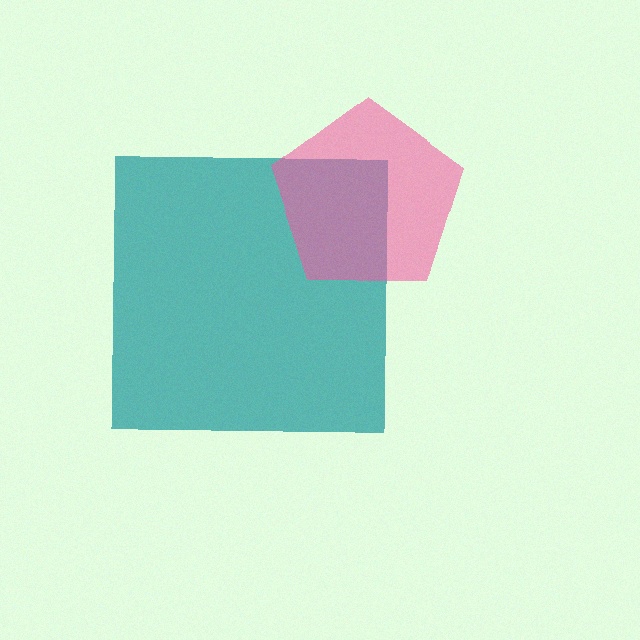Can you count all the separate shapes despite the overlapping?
Yes, there are 2 separate shapes.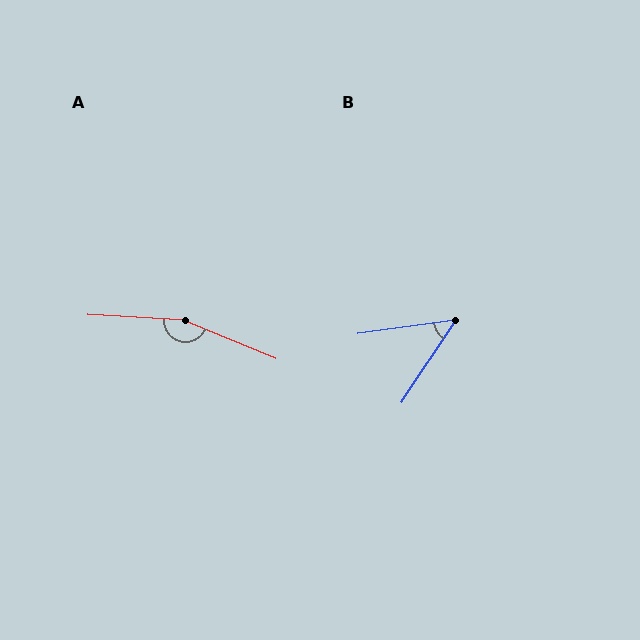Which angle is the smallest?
B, at approximately 48 degrees.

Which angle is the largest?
A, at approximately 160 degrees.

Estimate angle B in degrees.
Approximately 48 degrees.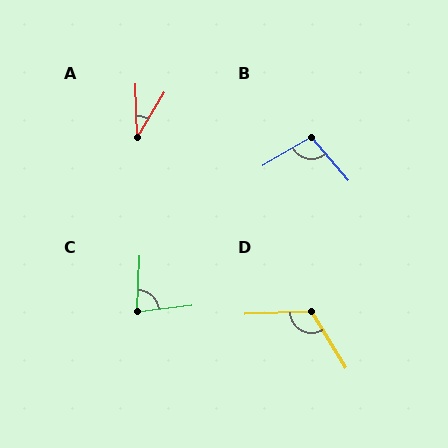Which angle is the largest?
D, at approximately 119 degrees.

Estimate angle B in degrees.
Approximately 100 degrees.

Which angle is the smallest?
A, at approximately 32 degrees.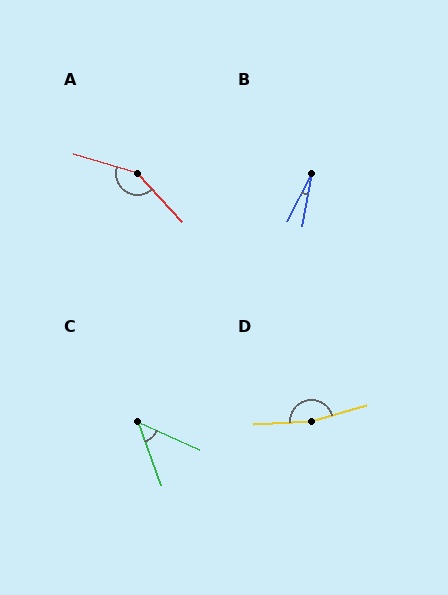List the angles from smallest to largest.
B (17°), C (46°), A (150°), D (167°).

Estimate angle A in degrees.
Approximately 150 degrees.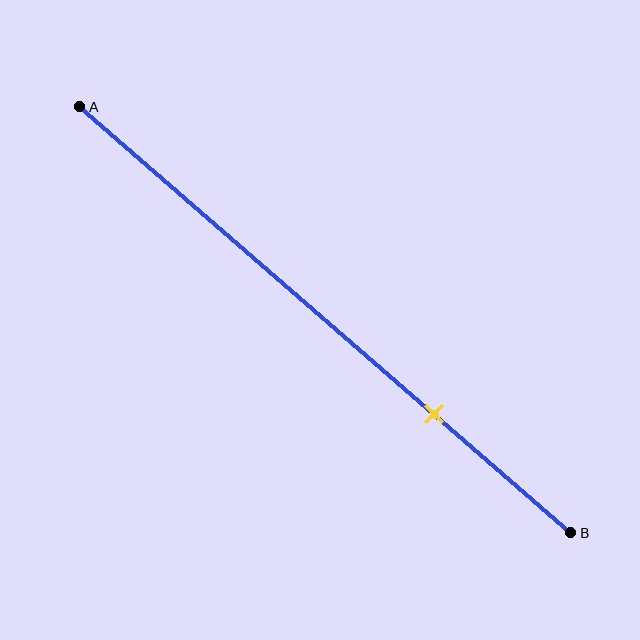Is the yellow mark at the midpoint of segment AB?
No, the mark is at about 70% from A, not at the 50% midpoint.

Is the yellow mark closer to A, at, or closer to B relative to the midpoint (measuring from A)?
The yellow mark is closer to point B than the midpoint of segment AB.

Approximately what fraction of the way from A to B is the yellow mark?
The yellow mark is approximately 70% of the way from A to B.